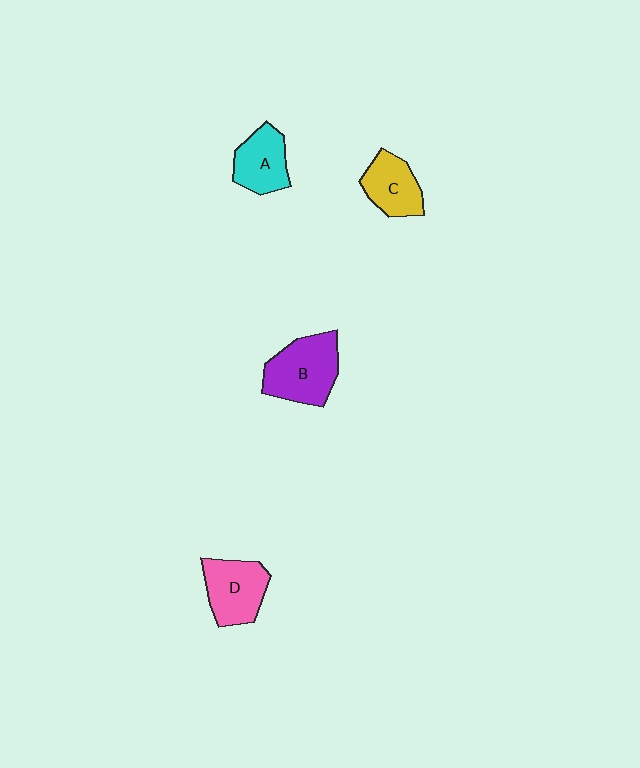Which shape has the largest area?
Shape B (purple).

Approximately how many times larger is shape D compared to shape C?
Approximately 1.2 times.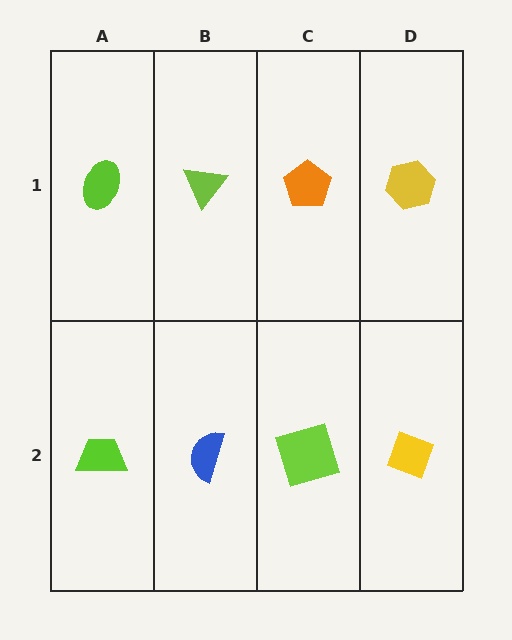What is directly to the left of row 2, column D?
A lime square.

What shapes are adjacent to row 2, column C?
An orange pentagon (row 1, column C), a blue semicircle (row 2, column B), a yellow diamond (row 2, column D).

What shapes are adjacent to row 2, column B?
A lime triangle (row 1, column B), a lime trapezoid (row 2, column A), a lime square (row 2, column C).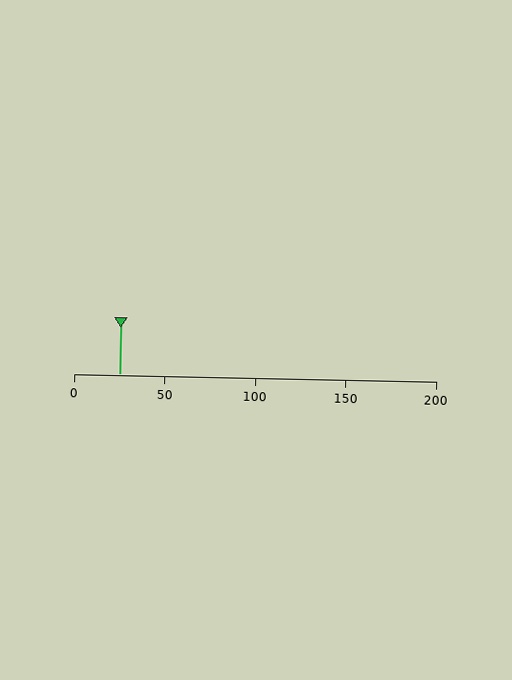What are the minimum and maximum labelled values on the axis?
The axis runs from 0 to 200.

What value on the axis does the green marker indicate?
The marker indicates approximately 25.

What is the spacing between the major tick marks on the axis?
The major ticks are spaced 50 apart.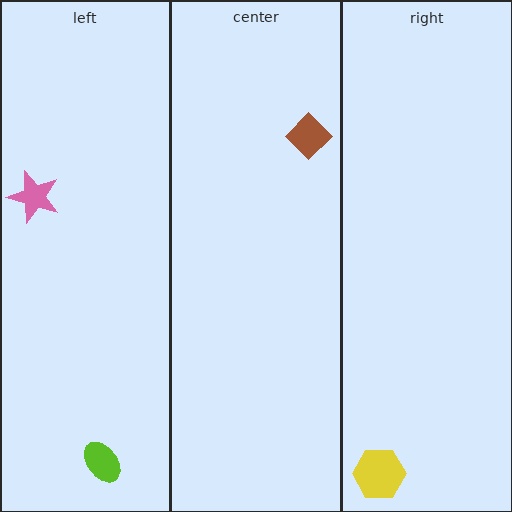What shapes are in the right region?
The yellow hexagon.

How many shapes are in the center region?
1.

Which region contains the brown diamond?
The center region.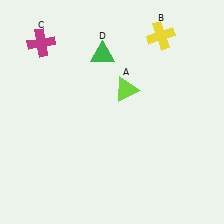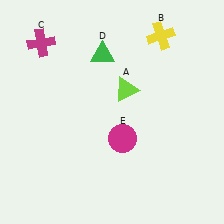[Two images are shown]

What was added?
A magenta circle (E) was added in Image 2.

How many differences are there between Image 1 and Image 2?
There is 1 difference between the two images.